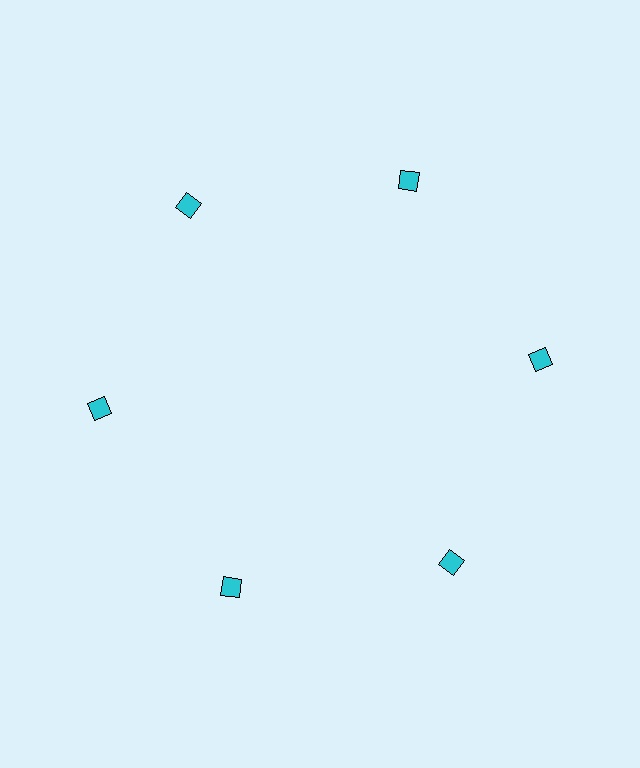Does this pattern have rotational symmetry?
Yes, this pattern has 6-fold rotational symmetry. It looks the same after rotating 60 degrees around the center.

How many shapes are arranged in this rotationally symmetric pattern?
There are 6 shapes, arranged in 6 groups of 1.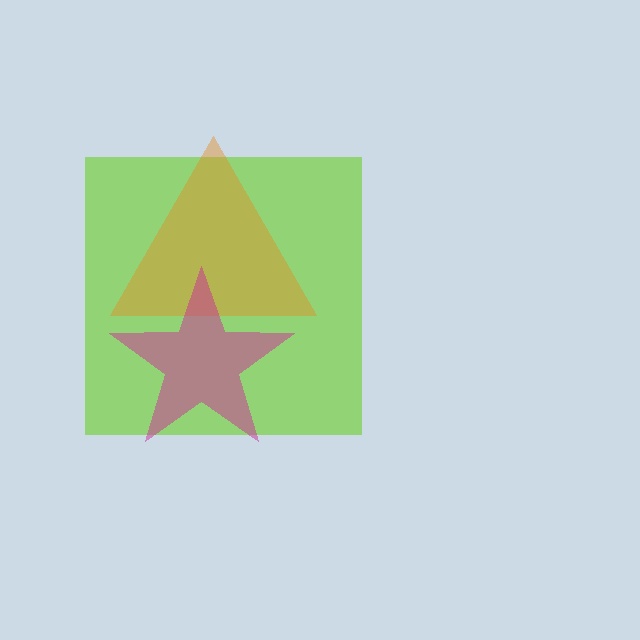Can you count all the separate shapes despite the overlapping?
Yes, there are 3 separate shapes.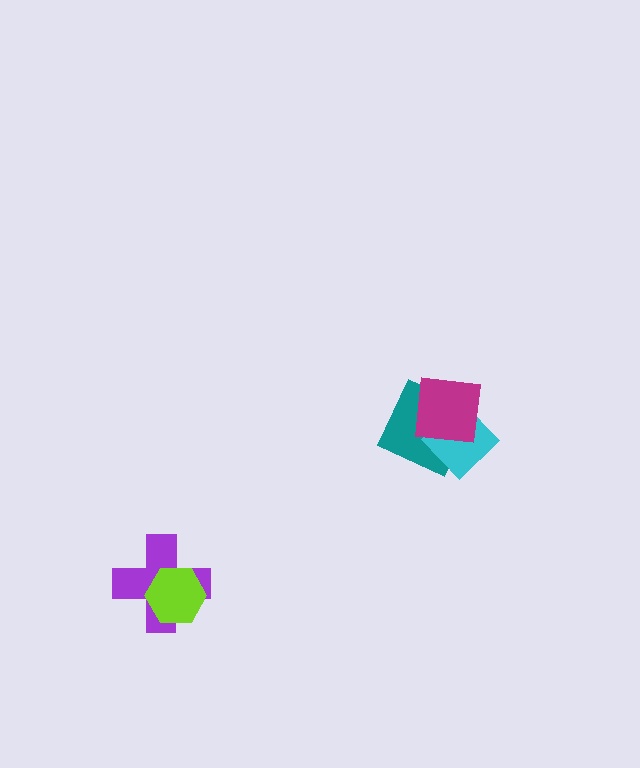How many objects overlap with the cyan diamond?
2 objects overlap with the cyan diamond.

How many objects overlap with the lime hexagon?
1 object overlaps with the lime hexagon.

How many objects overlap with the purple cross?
1 object overlaps with the purple cross.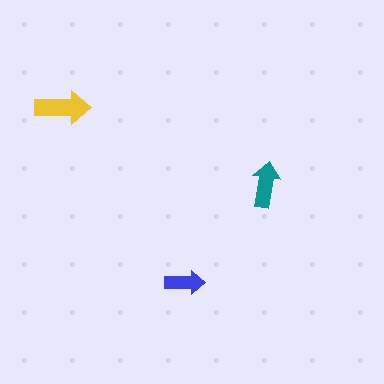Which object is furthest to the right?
The teal arrow is rightmost.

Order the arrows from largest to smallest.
the yellow one, the teal one, the blue one.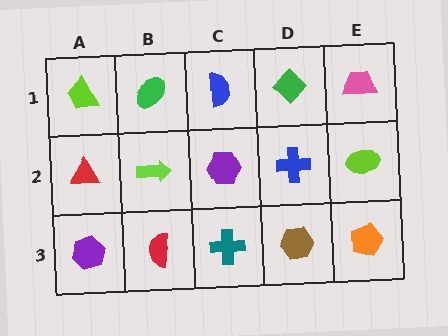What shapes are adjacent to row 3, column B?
A lime arrow (row 2, column B), a purple hexagon (row 3, column A), a teal cross (row 3, column C).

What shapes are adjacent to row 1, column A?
A red triangle (row 2, column A), a green ellipse (row 1, column B).